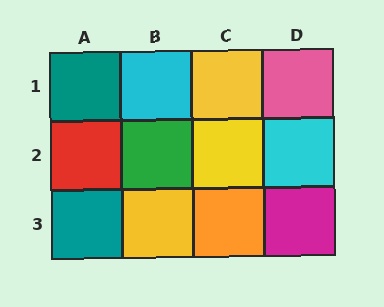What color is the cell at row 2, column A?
Red.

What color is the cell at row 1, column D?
Pink.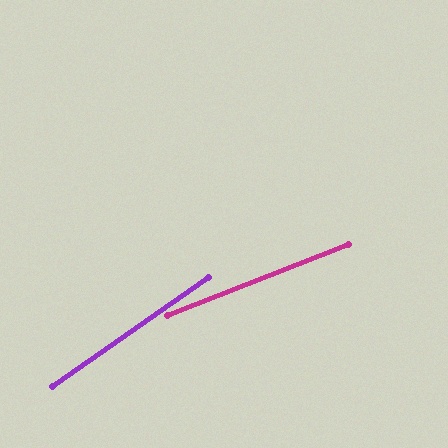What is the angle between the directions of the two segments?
Approximately 14 degrees.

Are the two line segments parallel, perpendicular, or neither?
Neither parallel nor perpendicular — they differ by about 14°.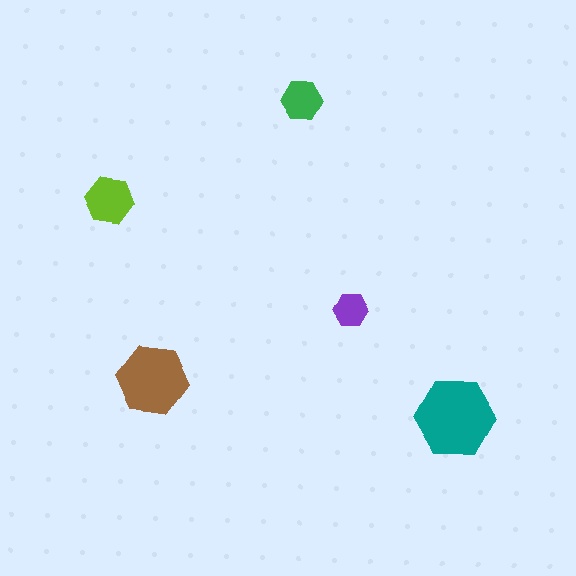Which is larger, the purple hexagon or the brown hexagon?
The brown one.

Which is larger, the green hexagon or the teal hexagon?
The teal one.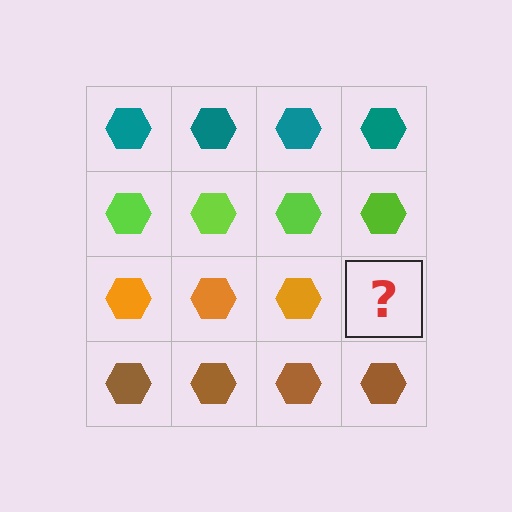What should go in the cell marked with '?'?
The missing cell should contain an orange hexagon.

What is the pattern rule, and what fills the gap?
The rule is that each row has a consistent color. The gap should be filled with an orange hexagon.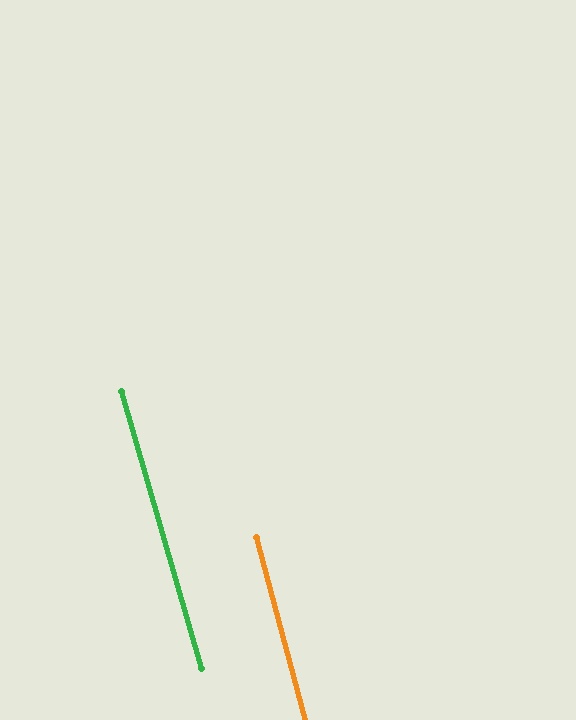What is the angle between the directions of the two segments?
Approximately 1 degree.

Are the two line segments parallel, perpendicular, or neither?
Parallel — their directions differ by only 1.0°.